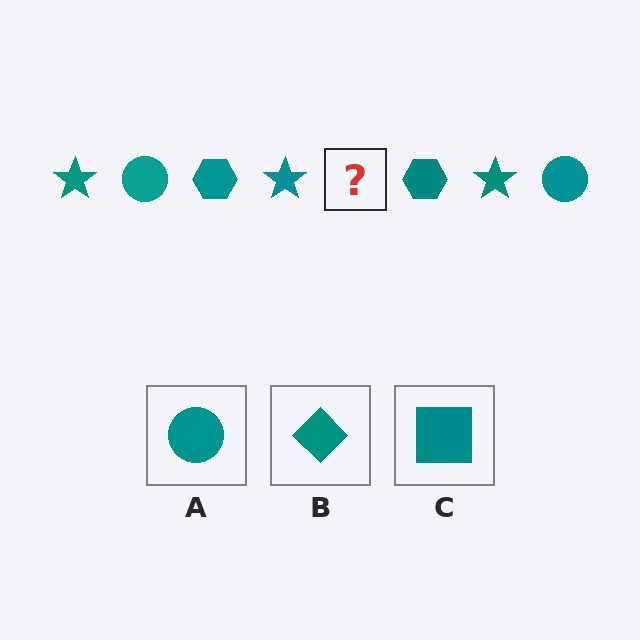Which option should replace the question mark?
Option A.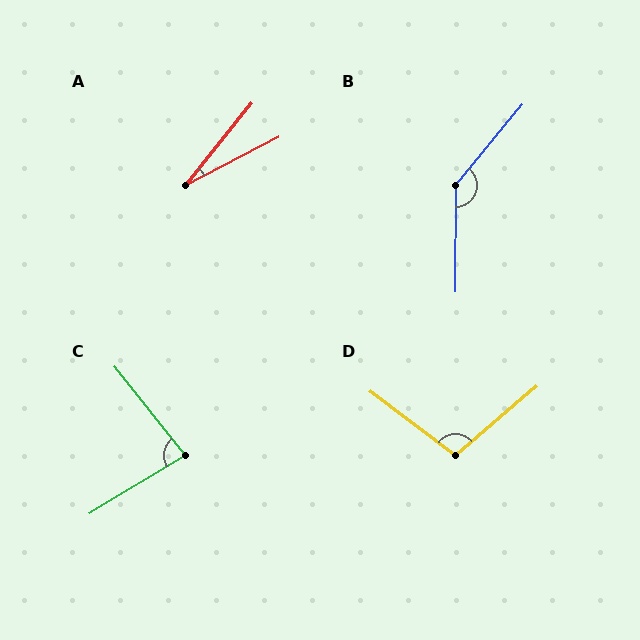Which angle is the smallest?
A, at approximately 24 degrees.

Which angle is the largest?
B, at approximately 141 degrees.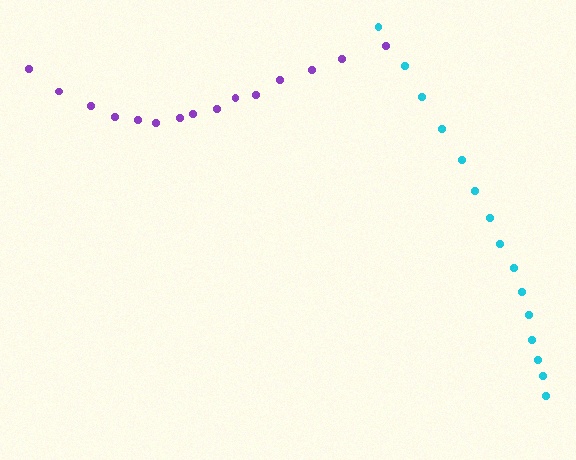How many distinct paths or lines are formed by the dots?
There are 2 distinct paths.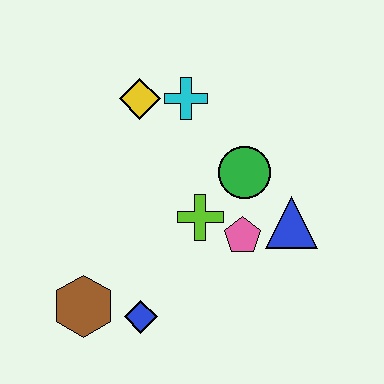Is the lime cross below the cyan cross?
Yes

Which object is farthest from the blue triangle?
The brown hexagon is farthest from the blue triangle.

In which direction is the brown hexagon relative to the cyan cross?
The brown hexagon is below the cyan cross.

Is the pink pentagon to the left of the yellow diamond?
No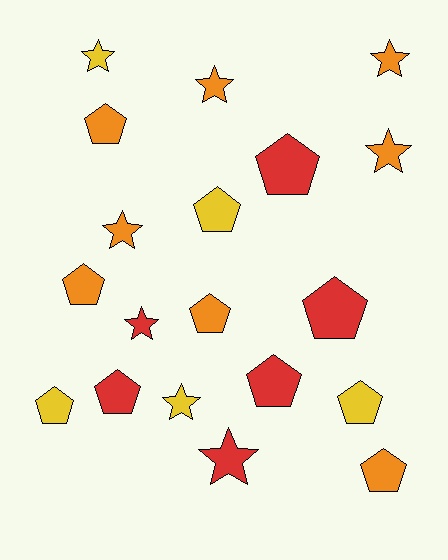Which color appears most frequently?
Orange, with 8 objects.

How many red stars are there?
There are 2 red stars.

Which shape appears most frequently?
Pentagon, with 11 objects.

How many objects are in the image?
There are 19 objects.